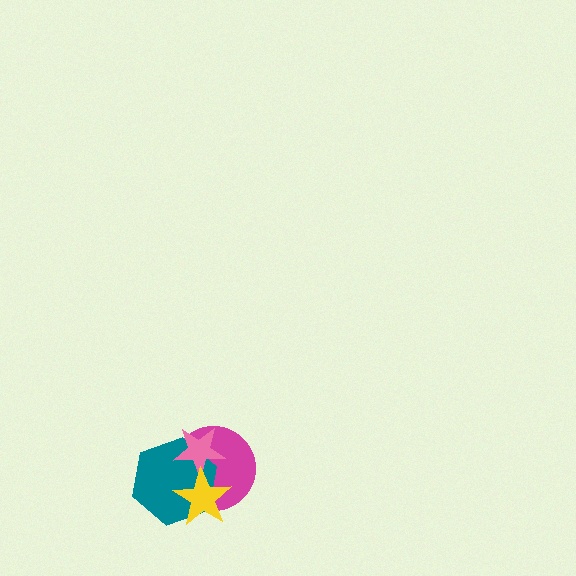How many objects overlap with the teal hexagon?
3 objects overlap with the teal hexagon.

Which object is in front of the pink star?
The yellow star is in front of the pink star.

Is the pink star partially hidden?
Yes, it is partially covered by another shape.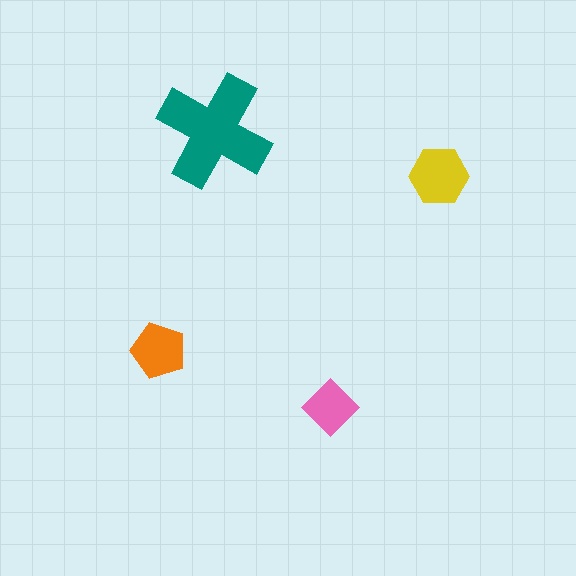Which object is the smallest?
The pink diamond.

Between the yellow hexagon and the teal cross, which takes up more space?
The teal cross.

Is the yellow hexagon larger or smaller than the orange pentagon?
Larger.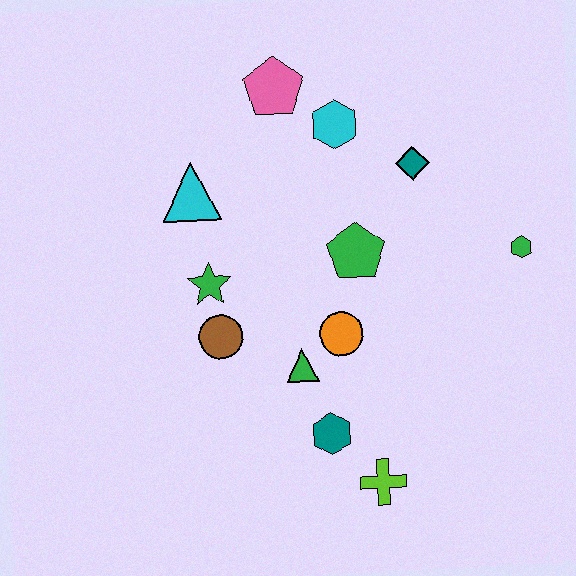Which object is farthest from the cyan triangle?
The lime cross is farthest from the cyan triangle.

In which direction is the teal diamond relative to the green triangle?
The teal diamond is above the green triangle.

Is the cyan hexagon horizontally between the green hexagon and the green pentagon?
No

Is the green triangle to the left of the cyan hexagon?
Yes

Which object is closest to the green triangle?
The orange circle is closest to the green triangle.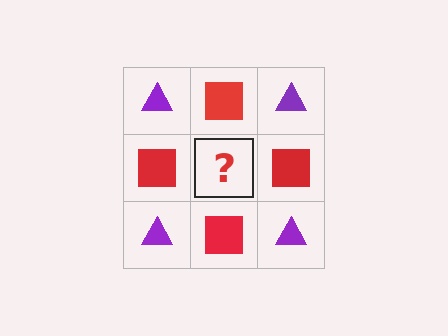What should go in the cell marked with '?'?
The missing cell should contain a purple triangle.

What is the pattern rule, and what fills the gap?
The rule is that it alternates purple triangle and red square in a checkerboard pattern. The gap should be filled with a purple triangle.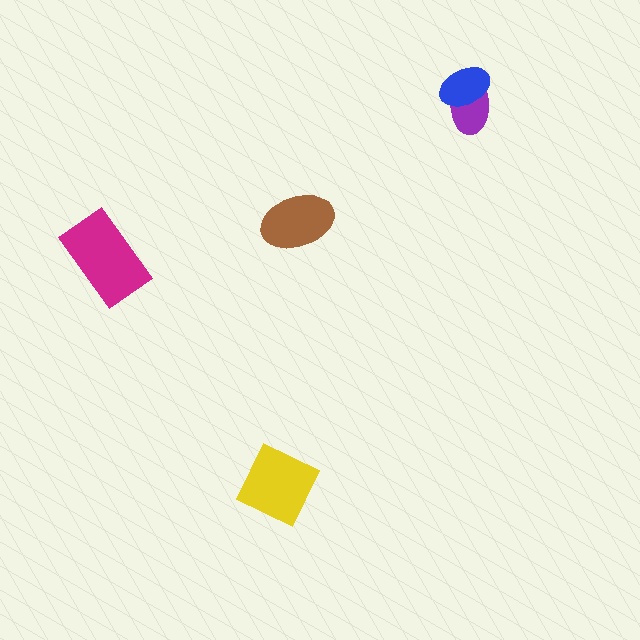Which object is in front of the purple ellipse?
The blue ellipse is in front of the purple ellipse.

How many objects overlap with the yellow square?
0 objects overlap with the yellow square.